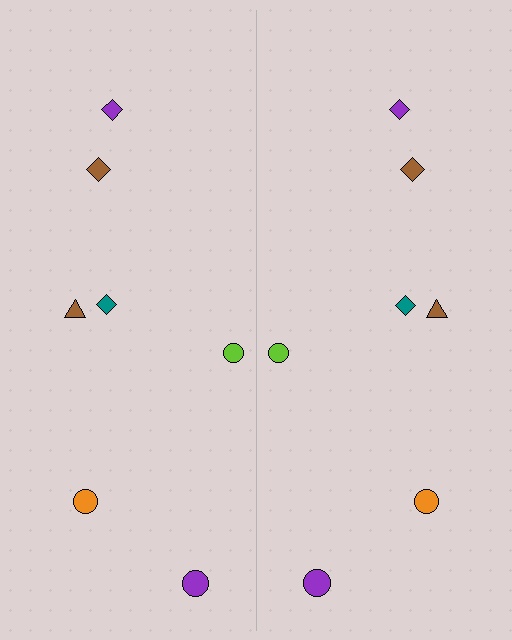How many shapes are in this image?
There are 14 shapes in this image.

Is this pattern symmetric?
Yes, this pattern has bilateral (reflection) symmetry.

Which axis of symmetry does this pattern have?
The pattern has a vertical axis of symmetry running through the center of the image.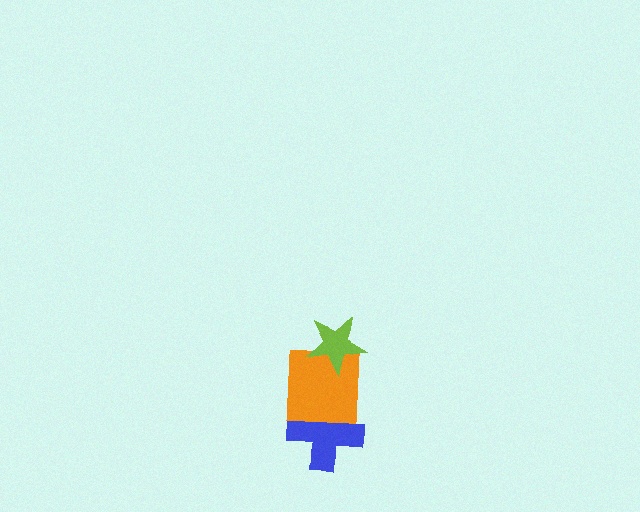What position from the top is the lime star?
The lime star is 1st from the top.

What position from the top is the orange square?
The orange square is 2nd from the top.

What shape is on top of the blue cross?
The orange square is on top of the blue cross.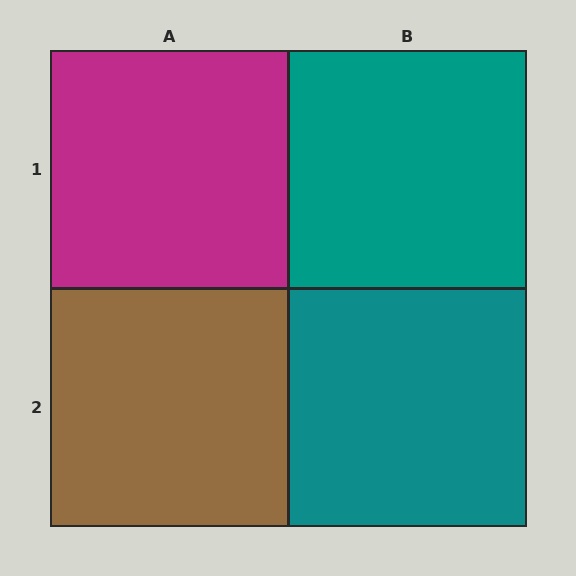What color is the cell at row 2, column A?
Brown.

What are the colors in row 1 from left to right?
Magenta, teal.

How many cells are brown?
1 cell is brown.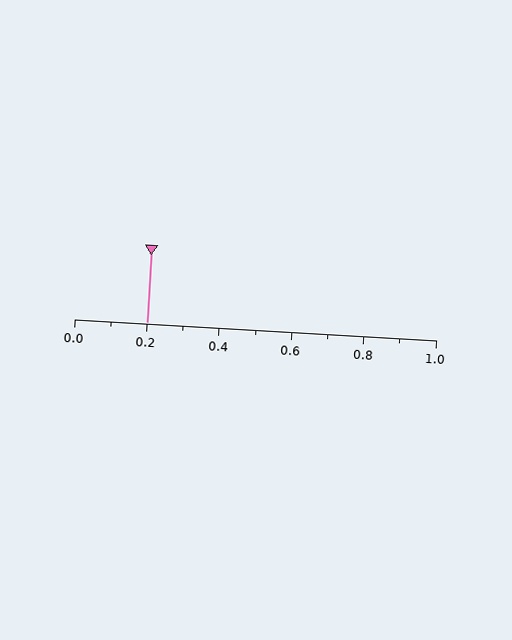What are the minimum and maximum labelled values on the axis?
The axis runs from 0.0 to 1.0.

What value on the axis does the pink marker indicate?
The marker indicates approximately 0.2.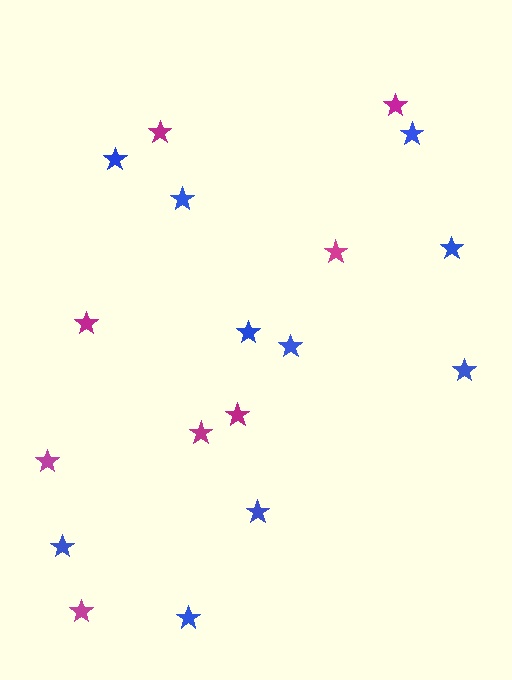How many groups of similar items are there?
There are 2 groups: one group of magenta stars (8) and one group of blue stars (10).